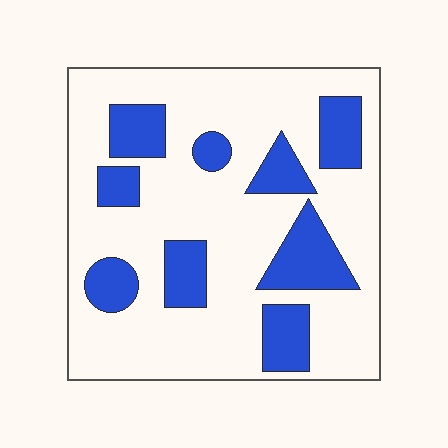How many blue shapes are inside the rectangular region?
9.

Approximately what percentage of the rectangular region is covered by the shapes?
Approximately 25%.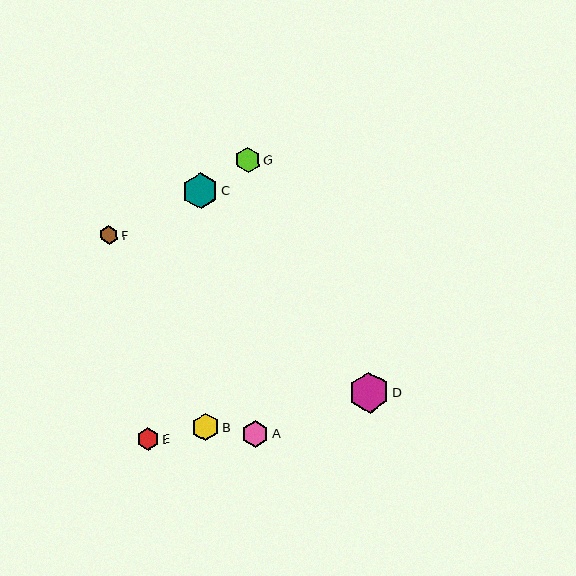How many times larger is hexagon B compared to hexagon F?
Hexagon B is approximately 1.4 times the size of hexagon F.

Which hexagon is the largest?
Hexagon D is the largest with a size of approximately 40 pixels.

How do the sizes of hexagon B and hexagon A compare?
Hexagon B and hexagon A are approximately the same size.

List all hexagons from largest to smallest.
From largest to smallest: D, C, B, A, G, E, F.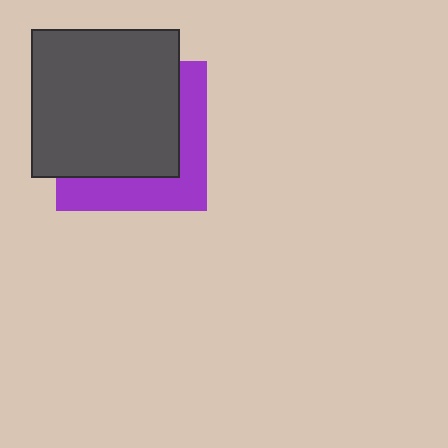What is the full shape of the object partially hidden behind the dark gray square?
The partially hidden object is a purple square.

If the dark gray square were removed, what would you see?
You would see the complete purple square.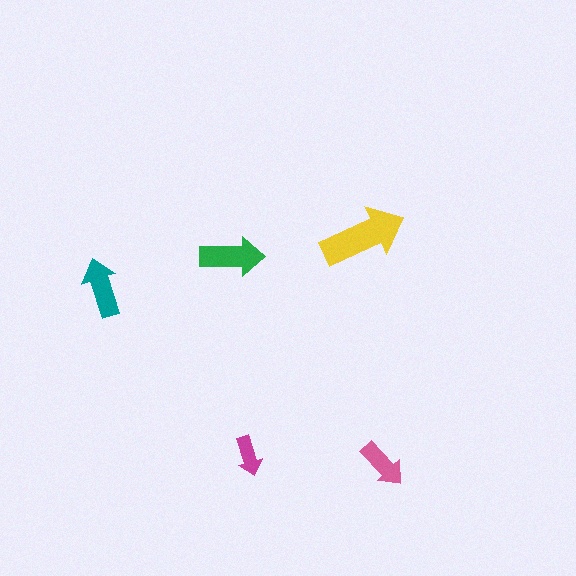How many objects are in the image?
There are 5 objects in the image.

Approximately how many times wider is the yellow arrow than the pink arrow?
About 1.5 times wider.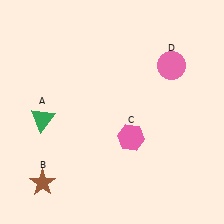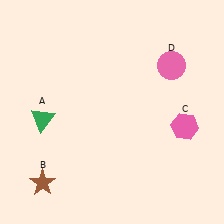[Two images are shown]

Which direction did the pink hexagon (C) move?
The pink hexagon (C) moved right.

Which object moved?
The pink hexagon (C) moved right.